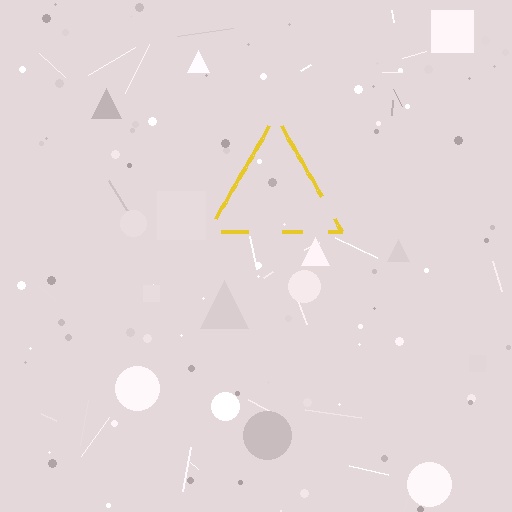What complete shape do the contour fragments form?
The contour fragments form a triangle.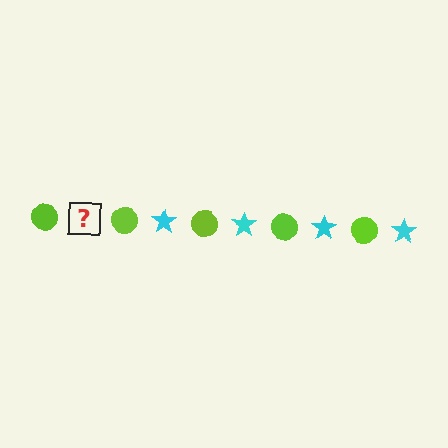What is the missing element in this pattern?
The missing element is a cyan star.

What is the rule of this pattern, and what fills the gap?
The rule is that the pattern alternates between lime circle and cyan star. The gap should be filled with a cyan star.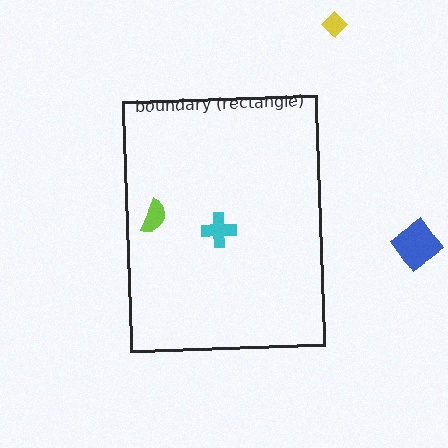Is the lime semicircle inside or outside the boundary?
Inside.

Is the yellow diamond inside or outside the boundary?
Outside.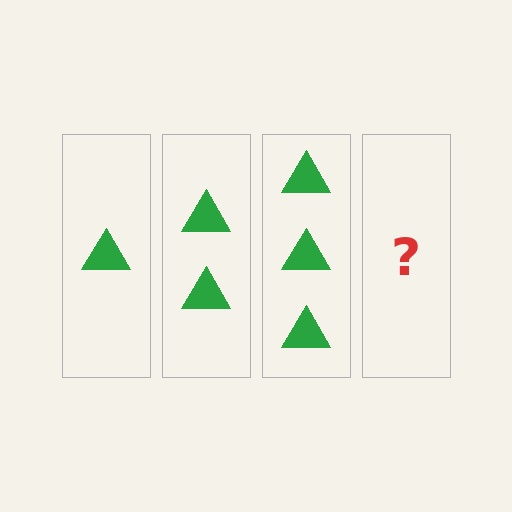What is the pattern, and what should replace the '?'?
The pattern is that each step adds one more triangle. The '?' should be 4 triangles.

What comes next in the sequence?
The next element should be 4 triangles.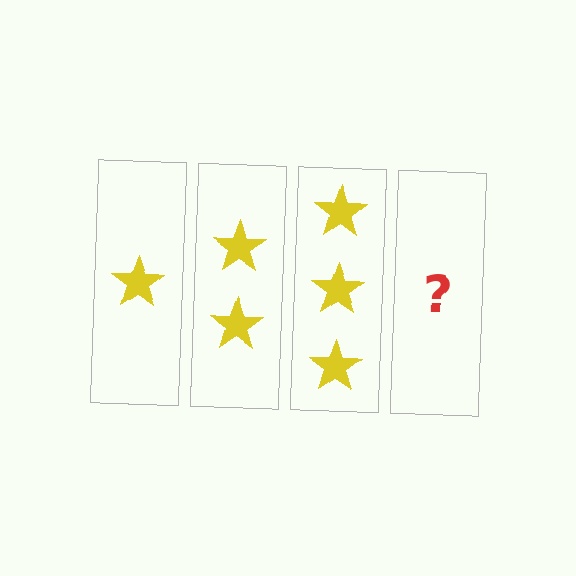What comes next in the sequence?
The next element should be 4 stars.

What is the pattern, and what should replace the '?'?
The pattern is that each step adds one more star. The '?' should be 4 stars.